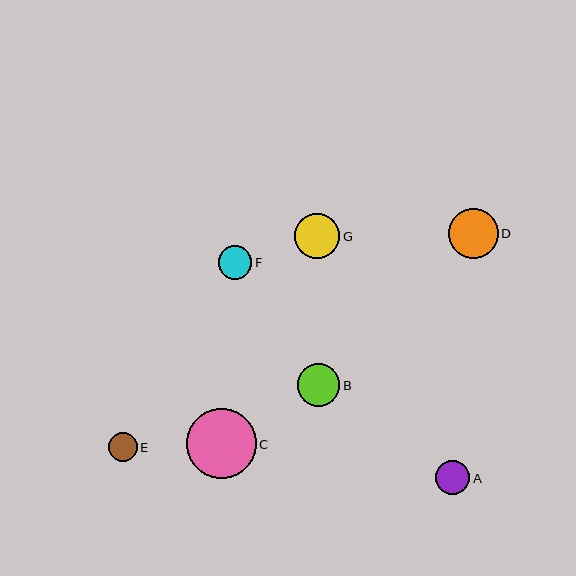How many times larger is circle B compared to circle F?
Circle B is approximately 1.3 times the size of circle F.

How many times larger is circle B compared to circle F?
Circle B is approximately 1.3 times the size of circle F.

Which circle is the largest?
Circle C is the largest with a size of approximately 70 pixels.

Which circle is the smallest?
Circle E is the smallest with a size of approximately 28 pixels.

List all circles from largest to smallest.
From largest to smallest: C, D, G, B, A, F, E.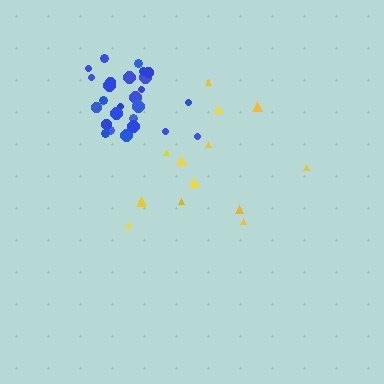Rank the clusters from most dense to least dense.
blue, yellow.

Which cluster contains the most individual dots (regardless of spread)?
Blue (26).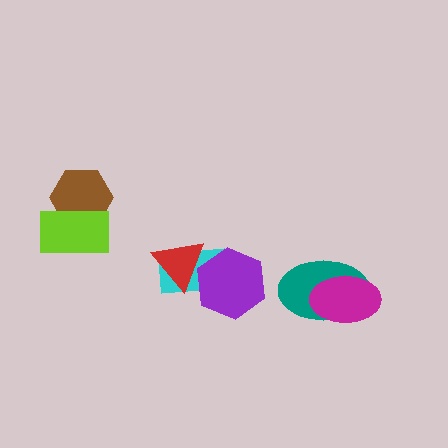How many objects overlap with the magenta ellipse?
1 object overlaps with the magenta ellipse.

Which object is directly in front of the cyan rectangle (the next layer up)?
The red triangle is directly in front of the cyan rectangle.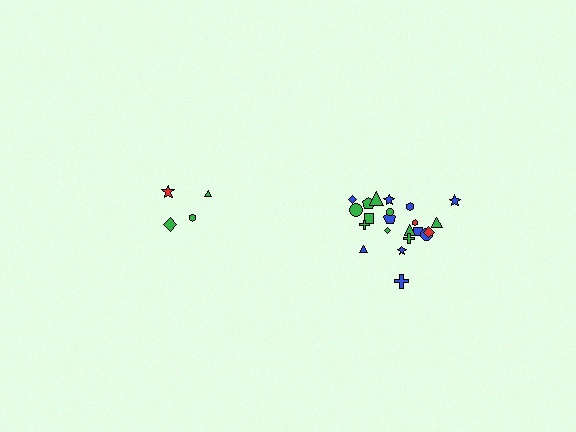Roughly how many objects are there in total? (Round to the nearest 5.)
Roughly 25 objects in total.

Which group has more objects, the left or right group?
The right group.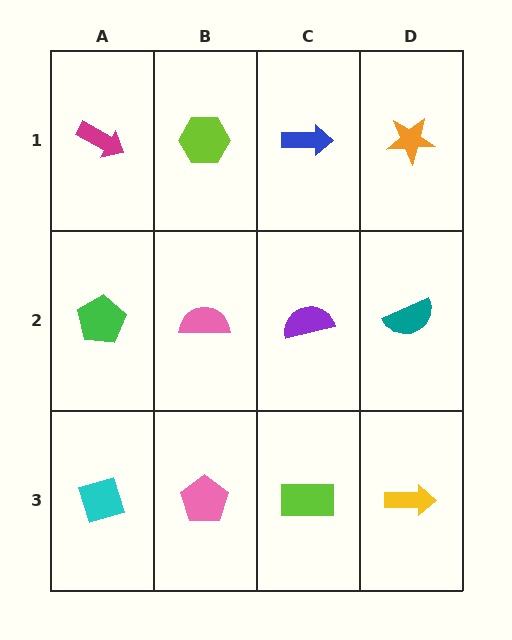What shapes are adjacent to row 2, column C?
A blue arrow (row 1, column C), a lime rectangle (row 3, column C), a pink semicircle (row 2, column B), a teal semicircle (row 2, column D).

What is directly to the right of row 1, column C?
An orange star.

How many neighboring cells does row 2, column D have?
3.